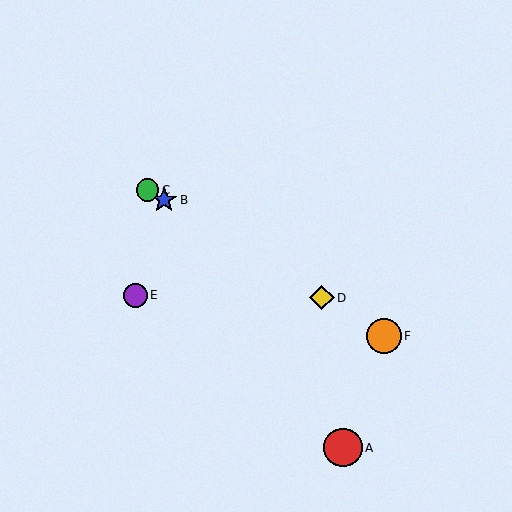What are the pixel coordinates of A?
Object A is at (343, 448).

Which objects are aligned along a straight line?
Objects B, C, D, F are aligned along a straight line.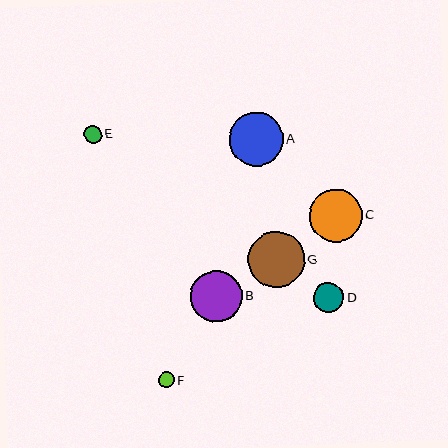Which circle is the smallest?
Circle F is the smallest with a size of approximately 16 pixels.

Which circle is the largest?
Circle G is the largest with a size of approximately 57 pixels.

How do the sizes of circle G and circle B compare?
Circle G and circle B are approximately the same size.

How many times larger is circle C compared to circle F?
Circle C is approximately 3.3 times the size of circle F.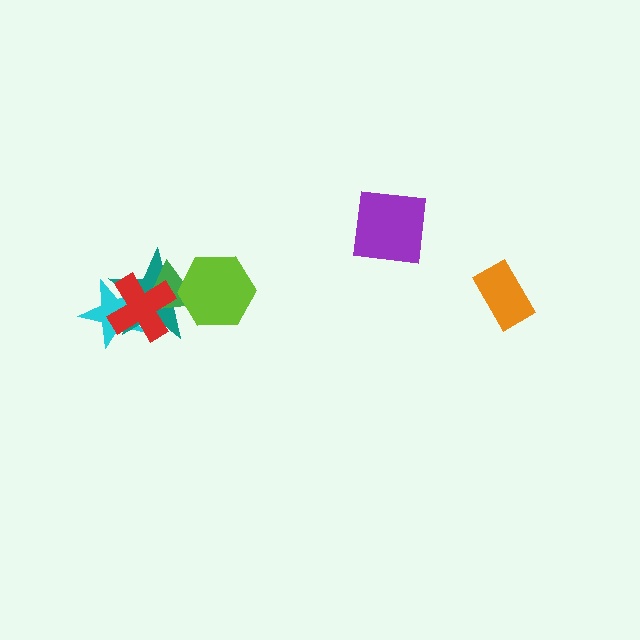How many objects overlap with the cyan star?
3 objects overlap with the cyan star.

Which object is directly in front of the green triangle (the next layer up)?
The lime hexagon is directly in front of the green triangle.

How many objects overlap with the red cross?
3 objects overlap with the red cross.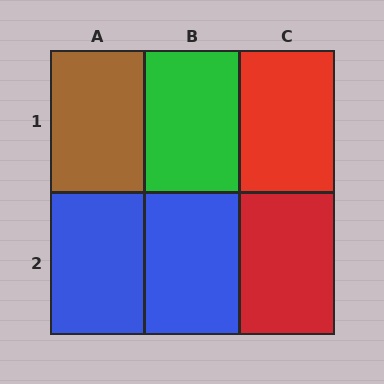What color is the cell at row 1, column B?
Green.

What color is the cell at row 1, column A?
Brown.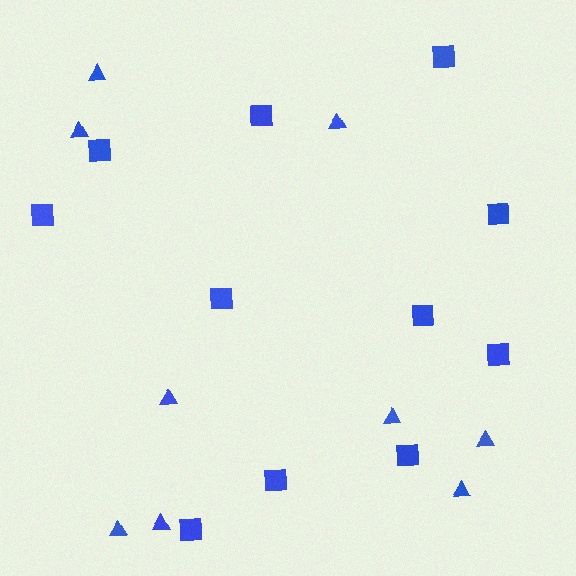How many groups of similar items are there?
There are 2 groups: one group of triangles (9) and one group of squares (11).